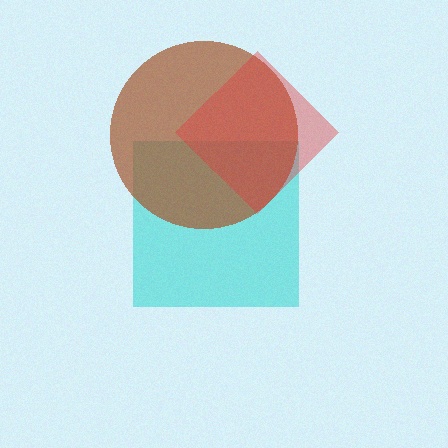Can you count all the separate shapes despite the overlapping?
Yes, there are 3 separate shapes.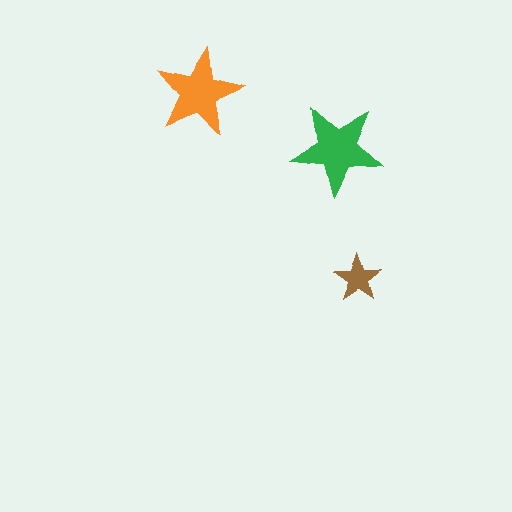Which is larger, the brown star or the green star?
The green one.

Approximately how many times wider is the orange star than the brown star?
About 2 times wider.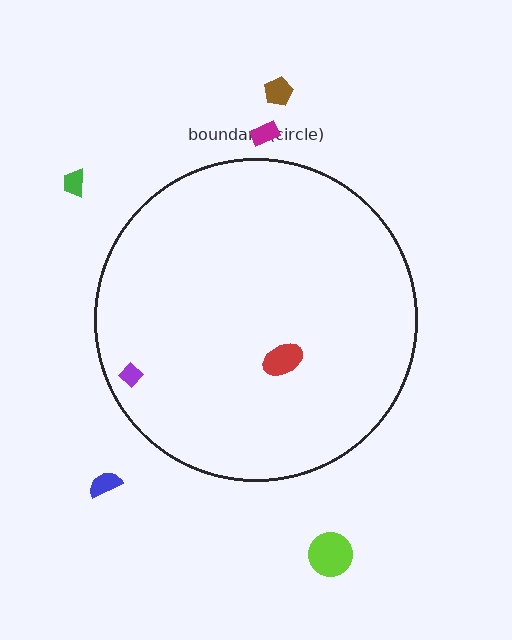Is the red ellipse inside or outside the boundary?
Inside.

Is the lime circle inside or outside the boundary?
Outside.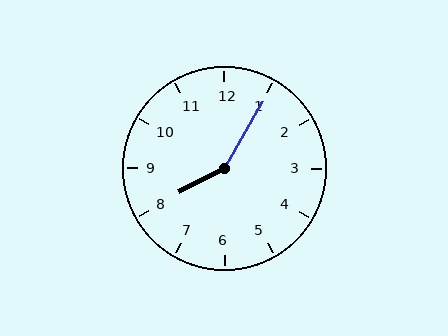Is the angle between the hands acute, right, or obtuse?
It is obtuse.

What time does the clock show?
8:05.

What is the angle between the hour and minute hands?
Approximately 148 degrees.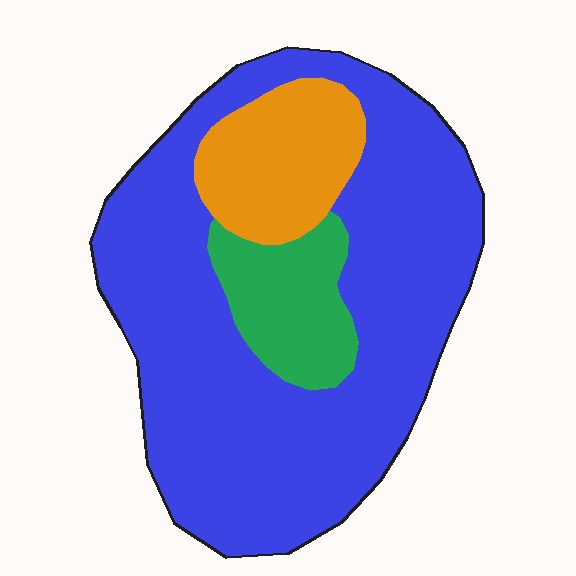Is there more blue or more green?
Blue.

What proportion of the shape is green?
Green covers roughly 10% of the shape.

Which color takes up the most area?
Blue, at roughly 75%.